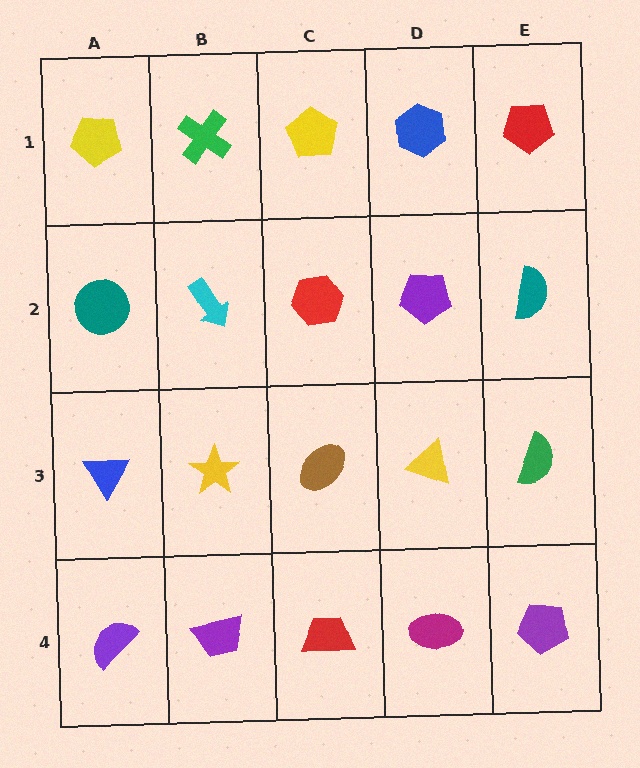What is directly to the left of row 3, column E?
A yellow triangle.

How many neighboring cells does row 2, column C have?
4.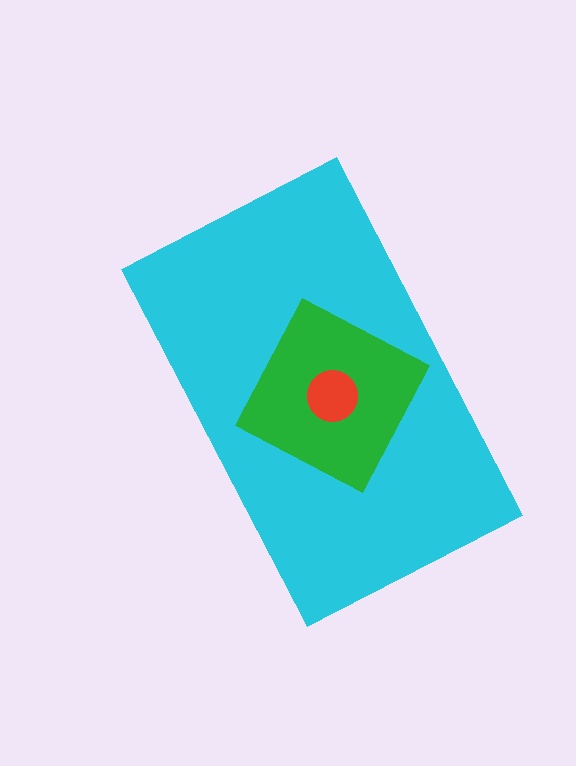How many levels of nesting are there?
3.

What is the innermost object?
The red circle.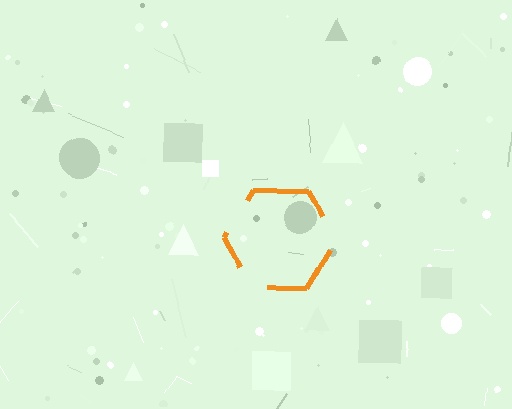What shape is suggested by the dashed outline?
The dashed outline suggests a hexagon.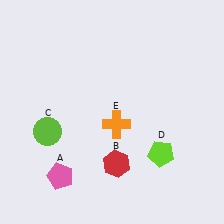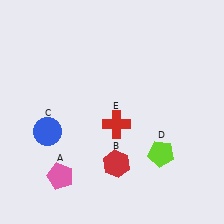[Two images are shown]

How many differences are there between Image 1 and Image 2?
There are 2 differences between the two images.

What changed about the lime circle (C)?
In Image 1, C is lime. In Image 2, it changed to blue.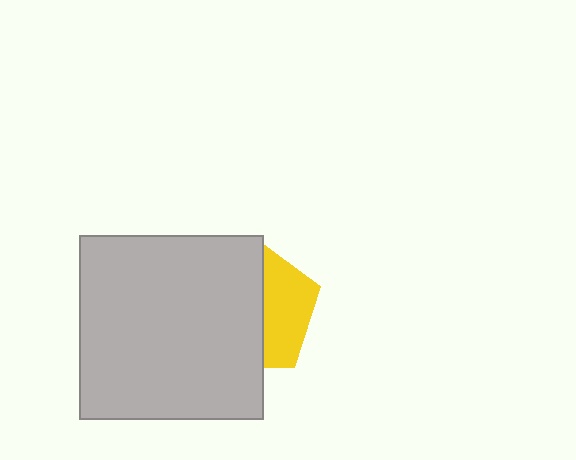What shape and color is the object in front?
The object in front is a light gray square.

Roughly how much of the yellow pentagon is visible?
A small part of it is visible (roughly 38%).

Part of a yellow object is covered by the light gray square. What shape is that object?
It is a pentagon.